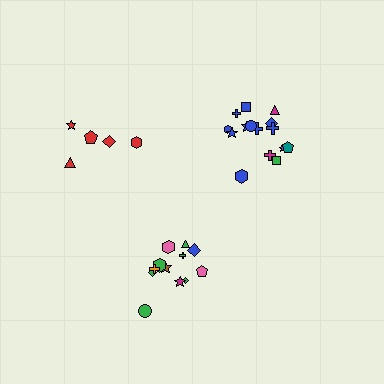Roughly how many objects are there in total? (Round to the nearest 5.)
Roughly 30 objects in total.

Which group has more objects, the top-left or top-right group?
The top-right group.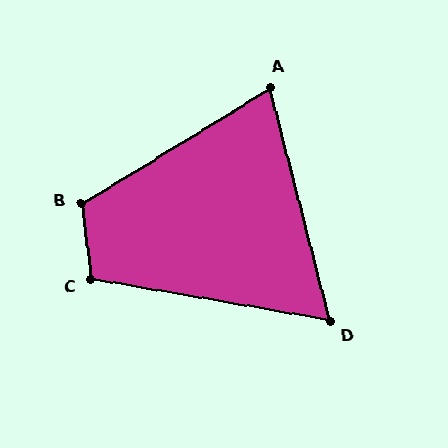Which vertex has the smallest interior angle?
D, at approximately 66 degrees.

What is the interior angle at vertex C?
Approximately 107 degrees (obtuse).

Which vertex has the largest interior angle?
B, at approximately 114 degrees.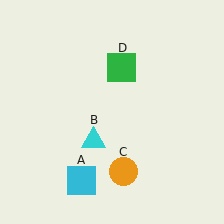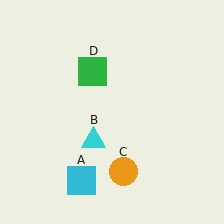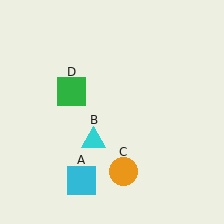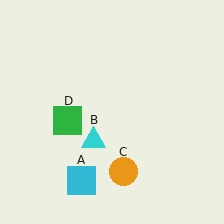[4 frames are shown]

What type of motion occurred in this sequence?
The green square (object D) rotated counterclockwise around the center of the scene.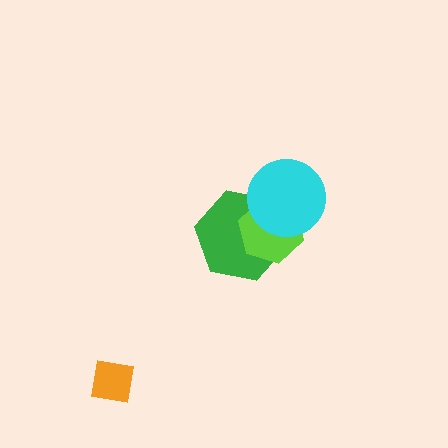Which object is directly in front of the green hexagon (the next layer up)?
The lime hexagon is directly in front of the green hexagon.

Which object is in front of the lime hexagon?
The cyan circle is in front of the lime hexagon.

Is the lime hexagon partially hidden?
Yes, it is partially covered by another shape.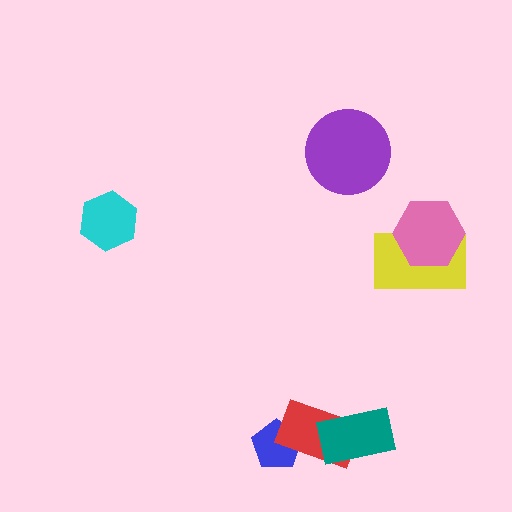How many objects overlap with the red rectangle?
2 objects overlap with the red rectangle.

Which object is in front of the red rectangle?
The teal rectangle is in front of the red rectangle.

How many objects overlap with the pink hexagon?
1 object overlaps with the pink hexagon.